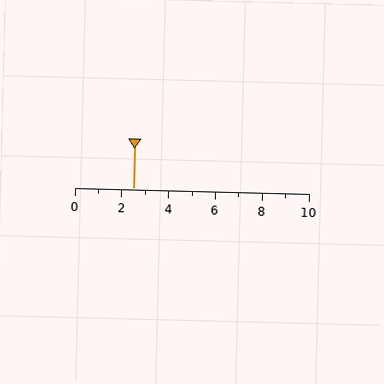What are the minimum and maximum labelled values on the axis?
The axis runs from 0 to 10.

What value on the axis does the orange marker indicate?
The marker indicates approximately 2.5.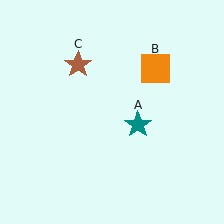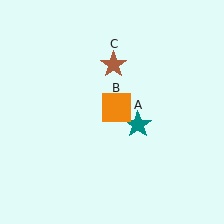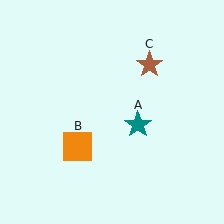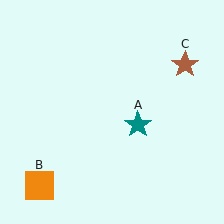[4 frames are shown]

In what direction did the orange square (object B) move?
The orange square (object B) moved down and to the left.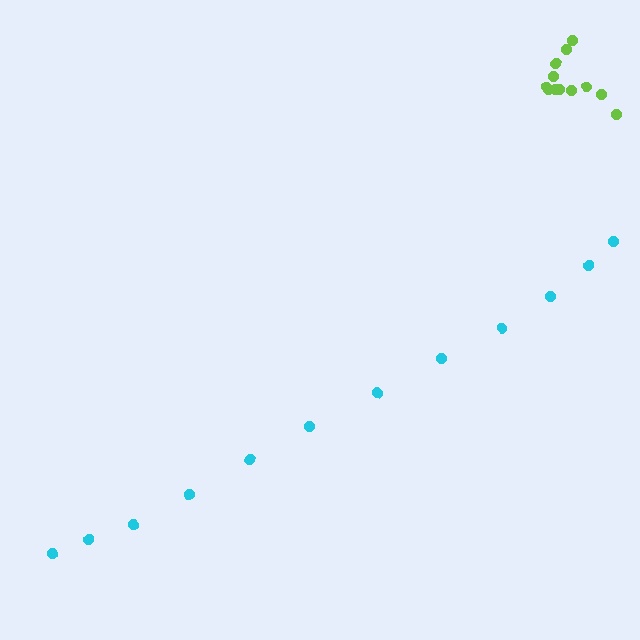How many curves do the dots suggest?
There are 2 distinct paths.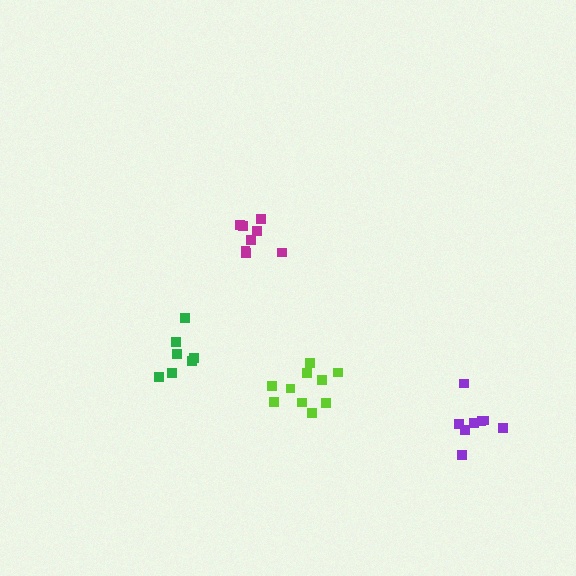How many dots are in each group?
Group 1: 8 dots, Group 2: 7 dots, Group 3: 10 dots, Group 4: 8 dots (33 total).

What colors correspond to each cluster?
The clusters are colored: magenta, green, lime, purple.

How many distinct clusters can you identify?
There are 4 distinct clusters.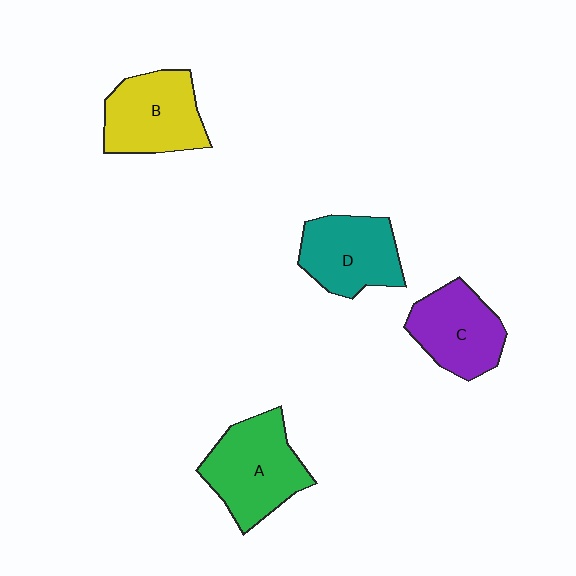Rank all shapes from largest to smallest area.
From largest to smallest: A (green), B (yellow), D (teal), C (purple).